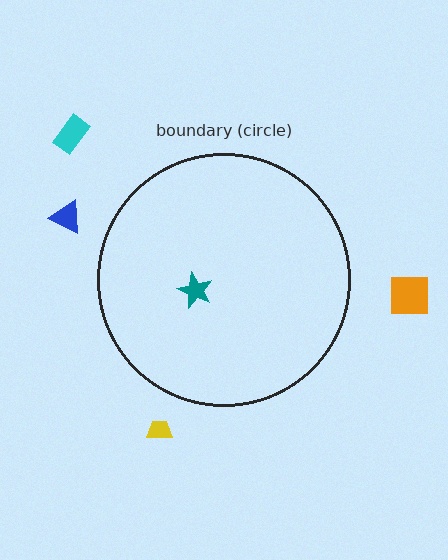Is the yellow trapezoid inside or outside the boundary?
Outside.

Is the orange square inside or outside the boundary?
Outside.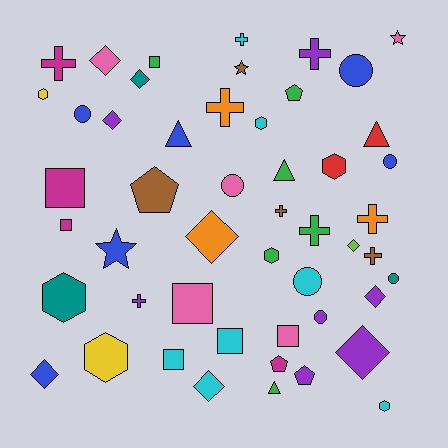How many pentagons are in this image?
There are 4 pentagons.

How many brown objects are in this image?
There are 4 brown objects.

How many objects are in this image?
There are 50 objects.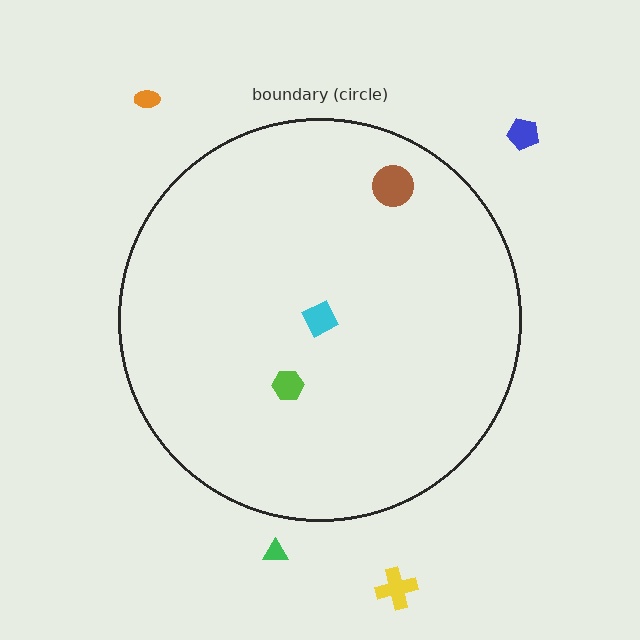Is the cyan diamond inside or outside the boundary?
Inside.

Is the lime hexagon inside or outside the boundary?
Inside.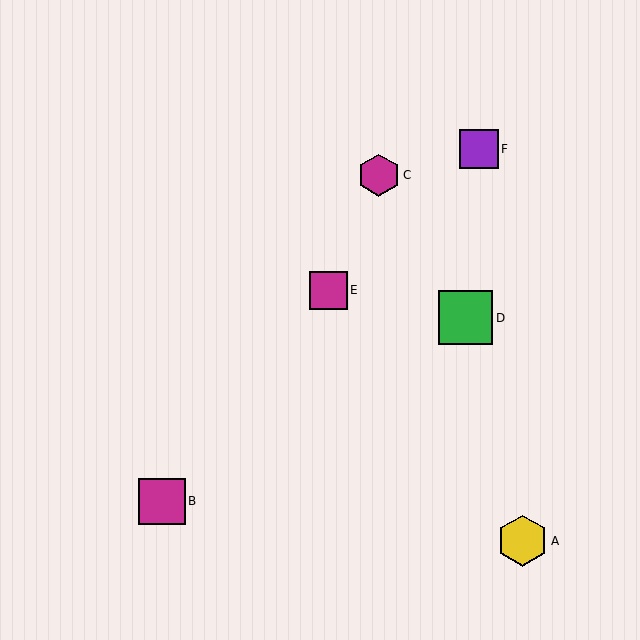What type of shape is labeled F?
Shape F is a purple square.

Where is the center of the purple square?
The center of the purple square is at (479, 149).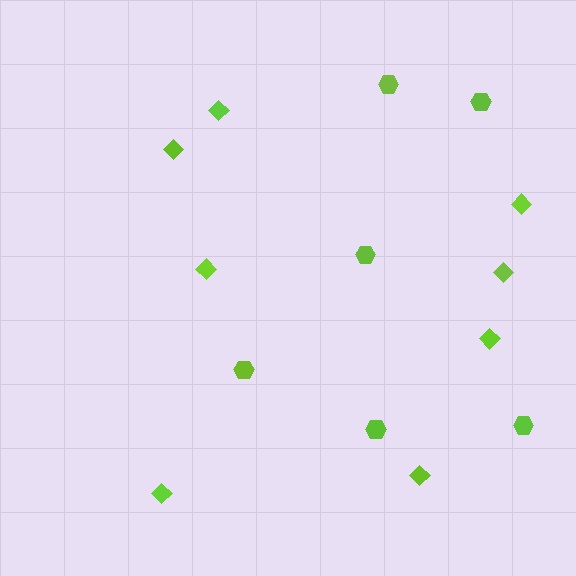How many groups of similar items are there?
There are 2 groups: one group of diamonds (8) and one group of hexagons (6).